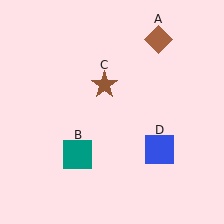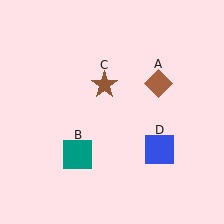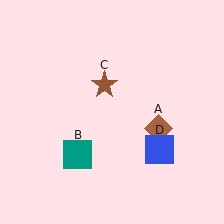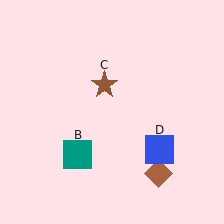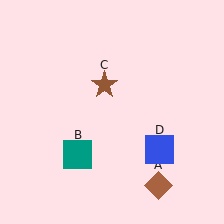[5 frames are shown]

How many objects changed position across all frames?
1 object changed position: brown diamond (object A).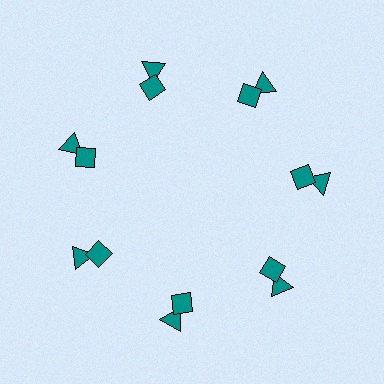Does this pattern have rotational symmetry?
Yes, this pattern has 7-fold rotational symmetry. It looks the same after rotating 51 degrees around the center.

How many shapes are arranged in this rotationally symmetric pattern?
There are 14 shapes, arranged in 7 groups of 2.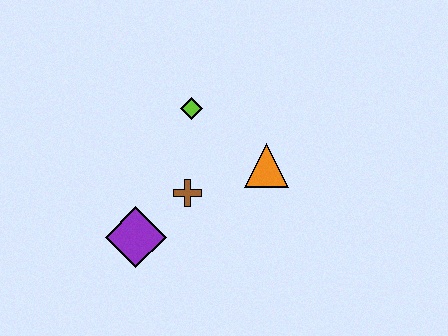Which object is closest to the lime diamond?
The brown cross is closest to the lime diamond.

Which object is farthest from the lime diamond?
The purple diamond is farthest from the lime diamond.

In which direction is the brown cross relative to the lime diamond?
The brown cross is below the lime diamond.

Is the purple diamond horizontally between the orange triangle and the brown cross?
No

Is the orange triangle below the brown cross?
No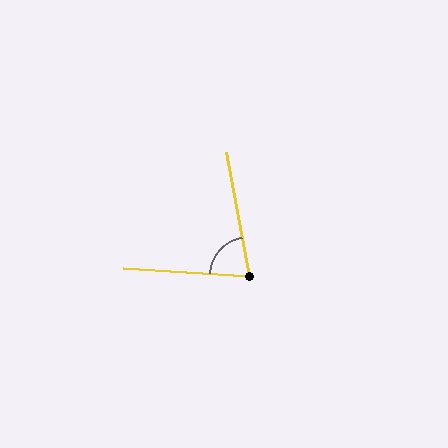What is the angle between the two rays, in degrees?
Approximately 76 degrees.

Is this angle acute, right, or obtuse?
It is acute.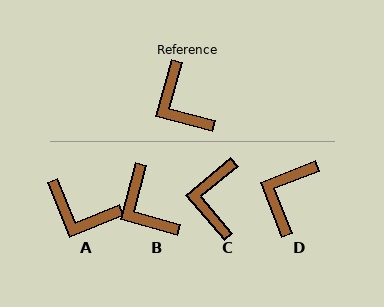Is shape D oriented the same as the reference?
No, it is off by about 54 degrees.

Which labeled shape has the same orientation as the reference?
B.